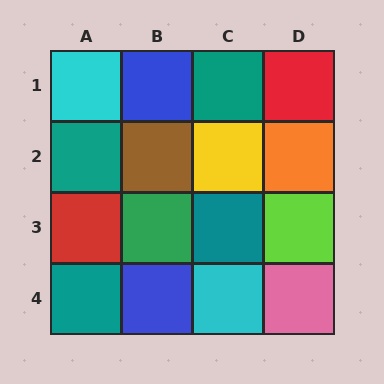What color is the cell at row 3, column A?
Red.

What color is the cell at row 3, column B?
Green.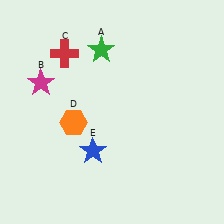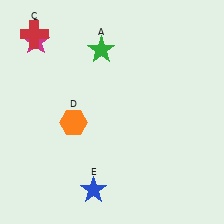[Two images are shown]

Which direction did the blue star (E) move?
The blue star (E) moved down.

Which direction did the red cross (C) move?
The red cross (C) moved left.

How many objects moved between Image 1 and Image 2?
3 objects moved between the two images.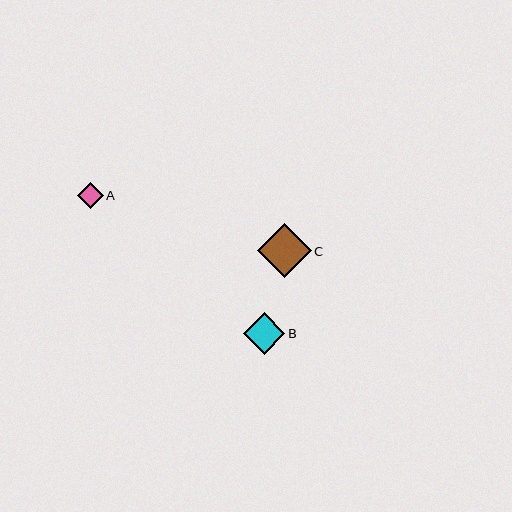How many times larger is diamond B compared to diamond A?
Diamond B is approximately 1.6 times the size of diamond A.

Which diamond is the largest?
Diamond C is the largest with a size of approximately 54 pixels.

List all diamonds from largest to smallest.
From largest to smallest: C, B, A.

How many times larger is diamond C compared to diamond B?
Diamond C is approximately 1.3 times the size of diamond B.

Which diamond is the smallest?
Diamond A is the smallest with a size of approximately 26 pixels.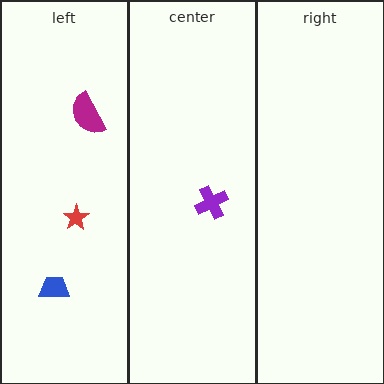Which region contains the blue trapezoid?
The left region.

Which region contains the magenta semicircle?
The left region.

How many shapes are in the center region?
1.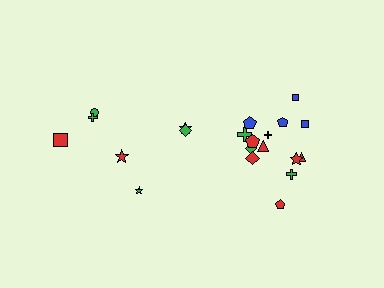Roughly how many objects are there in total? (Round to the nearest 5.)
Roughly 20 objects in total.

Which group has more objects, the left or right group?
The right group.